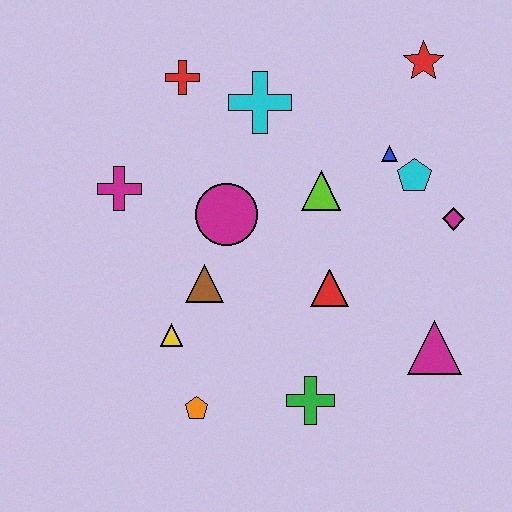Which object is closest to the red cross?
The cyan cross is closest to the red cross.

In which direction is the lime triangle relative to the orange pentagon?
The lime triangle is above the orange pentagon.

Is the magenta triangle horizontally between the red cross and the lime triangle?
No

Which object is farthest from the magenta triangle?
The red cross is farthest from the magenta triangle.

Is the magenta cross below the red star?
Yes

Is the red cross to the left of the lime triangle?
Yes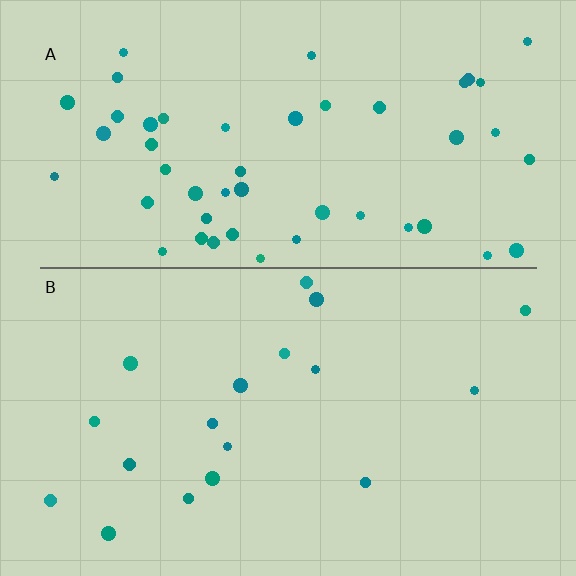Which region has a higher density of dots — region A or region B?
A (the top).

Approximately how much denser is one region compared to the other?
Approximately 2.8× — region A over region B.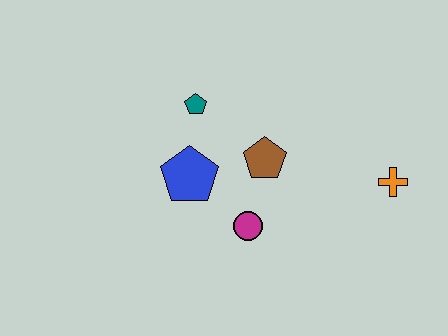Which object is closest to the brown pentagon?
The magenta circle is closest to the brown pentagon.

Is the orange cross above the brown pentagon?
No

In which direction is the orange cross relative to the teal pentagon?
The orange cross is to the right of the teal pentagon.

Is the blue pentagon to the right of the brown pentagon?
No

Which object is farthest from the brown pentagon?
The orange cross is farthest from the brown pentagon.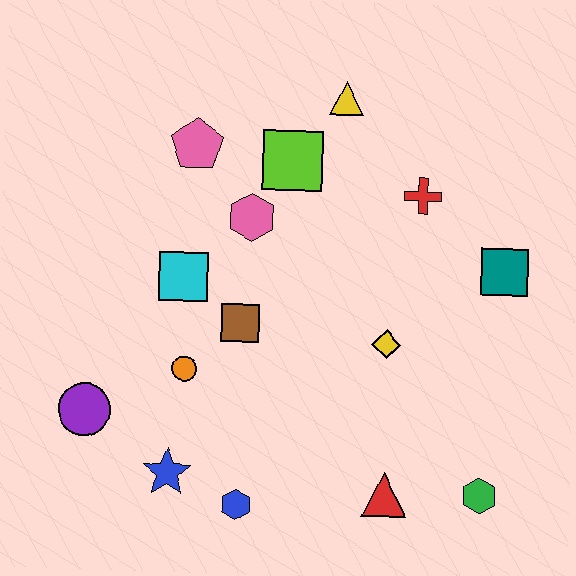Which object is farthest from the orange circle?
The teal square is farthest from the orange circle.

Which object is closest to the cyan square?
The brown square is closest to the cyan square.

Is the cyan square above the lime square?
No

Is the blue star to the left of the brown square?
Yes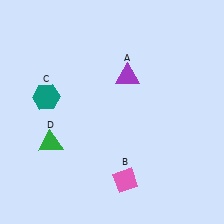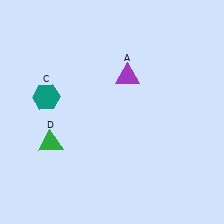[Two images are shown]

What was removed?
The pink diamond (B) was removed in Image 2.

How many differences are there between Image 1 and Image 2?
There is 1 difference between the two images.